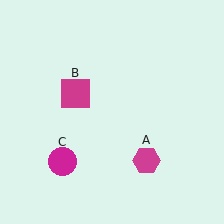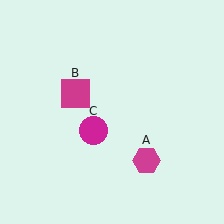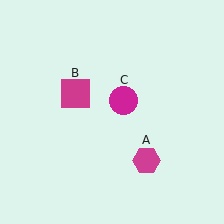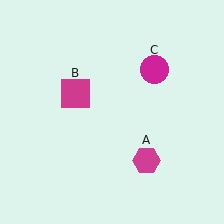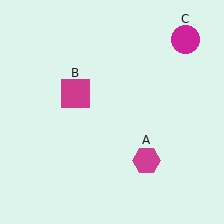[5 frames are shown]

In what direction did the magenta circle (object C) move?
The magenta circle (object C) moved up and to the right.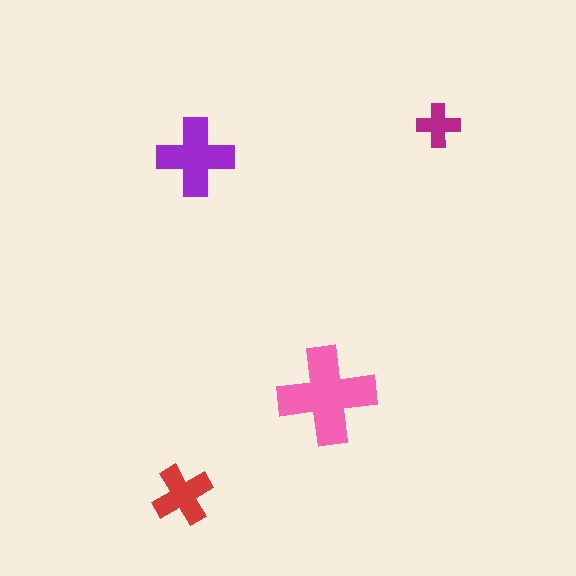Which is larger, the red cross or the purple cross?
The purple one.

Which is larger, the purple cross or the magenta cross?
The purple one.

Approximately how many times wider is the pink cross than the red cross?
About 1.5 times wider.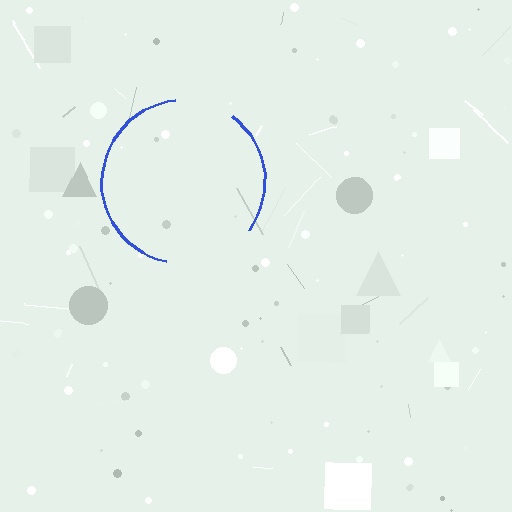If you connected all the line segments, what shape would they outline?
They would outline a circle.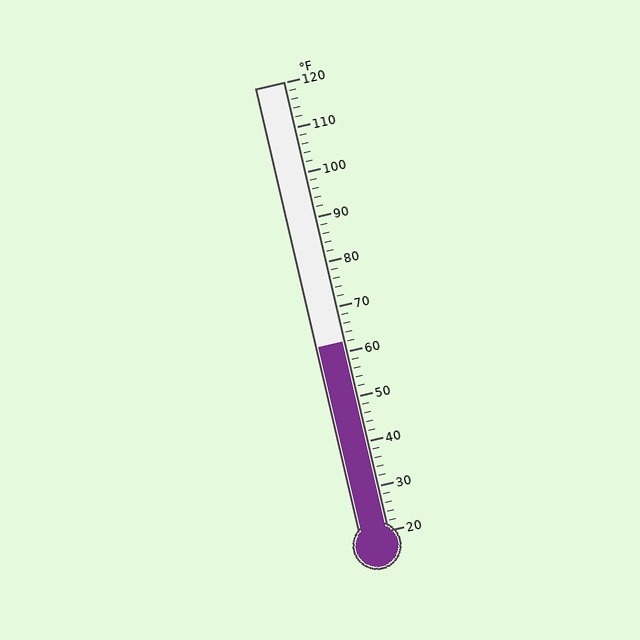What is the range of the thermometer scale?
The thermometer scale ranges from 20°F to 120°F.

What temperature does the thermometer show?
The thermometer shows approximately 62°F.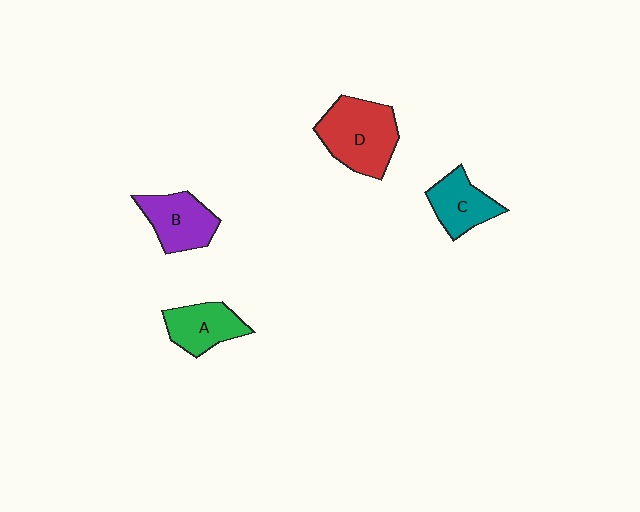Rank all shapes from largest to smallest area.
From largest to smallest: D (red), B (purple), A (green), C (teal).